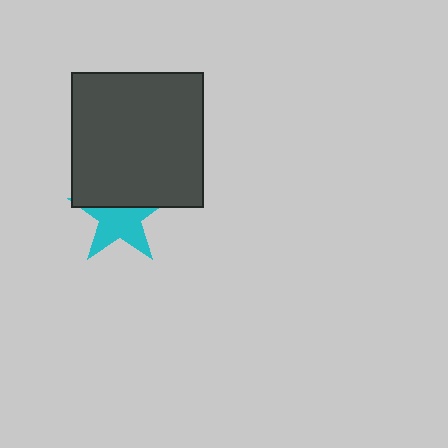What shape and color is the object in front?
The object in front is a dark gray rectangle.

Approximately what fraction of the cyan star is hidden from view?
Roughly 39% of the cyan star is hidden behind the dark gray rectangle.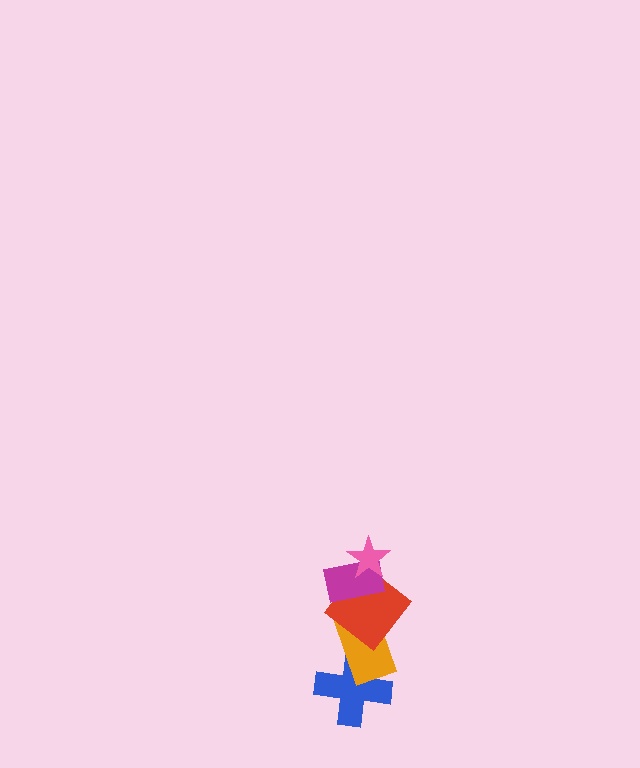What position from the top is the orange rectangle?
The orange rectangle is 4th from the top.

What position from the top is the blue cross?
The blue cross is 5th from the top.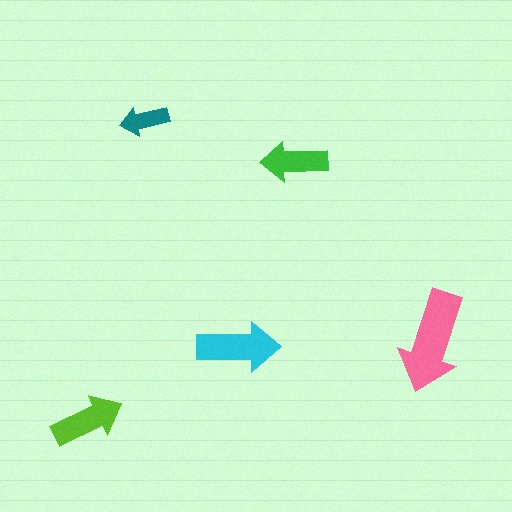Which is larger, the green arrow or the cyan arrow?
The cyan one.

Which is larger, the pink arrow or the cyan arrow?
The pink one.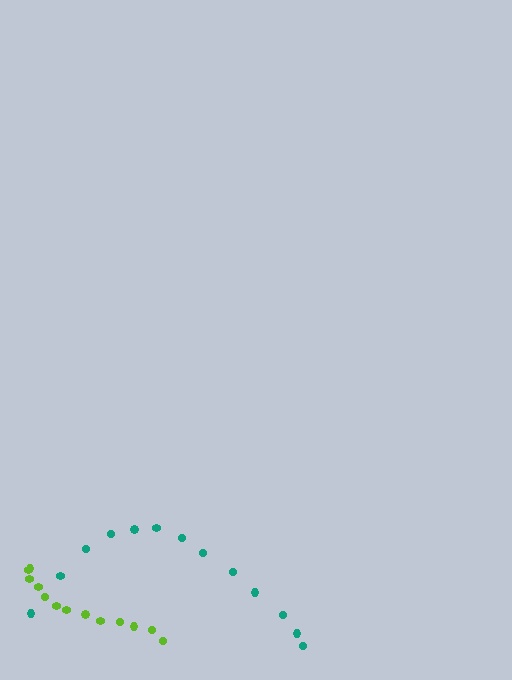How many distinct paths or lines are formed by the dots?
There are 2 distinct paths.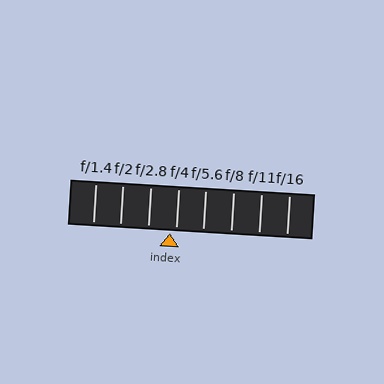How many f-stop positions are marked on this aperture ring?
There are 8 f-stop positions marked.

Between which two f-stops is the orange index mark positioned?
The index mark is between f/2.8 and f/4.